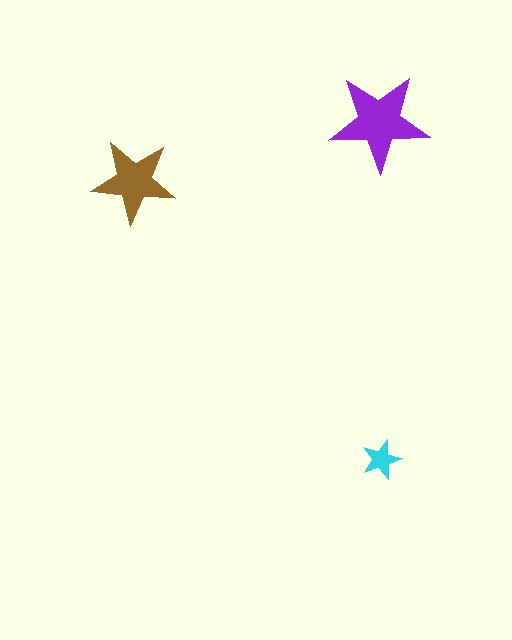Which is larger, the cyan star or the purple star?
The purple one.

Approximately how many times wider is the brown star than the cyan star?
About 2 times wider.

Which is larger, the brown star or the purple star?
The purple one.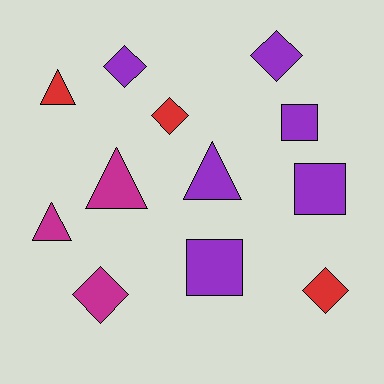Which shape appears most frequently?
Diamond, with 5 objects.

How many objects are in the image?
There are 12 objects.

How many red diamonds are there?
There are 2 red diamonds.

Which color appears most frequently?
Purple, with 6 objects.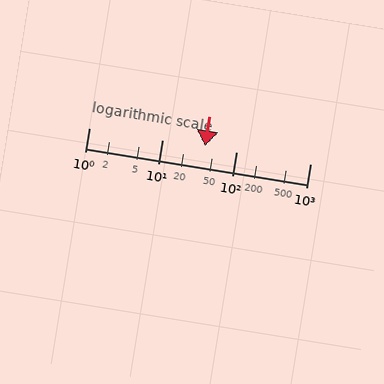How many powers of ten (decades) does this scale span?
The scale spans 3 decades, from 1 to 1000.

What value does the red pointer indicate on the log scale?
The pointer indicates approximately 37.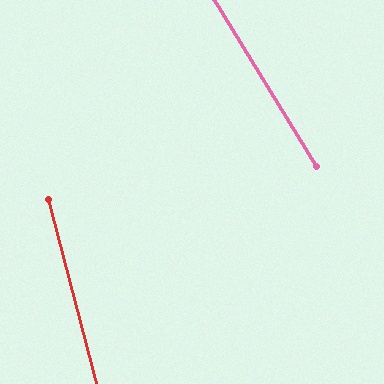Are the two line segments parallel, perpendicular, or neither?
Neither parallel nor perpendicular — they differ by about 17°.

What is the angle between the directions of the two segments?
Approximately 17 degrees.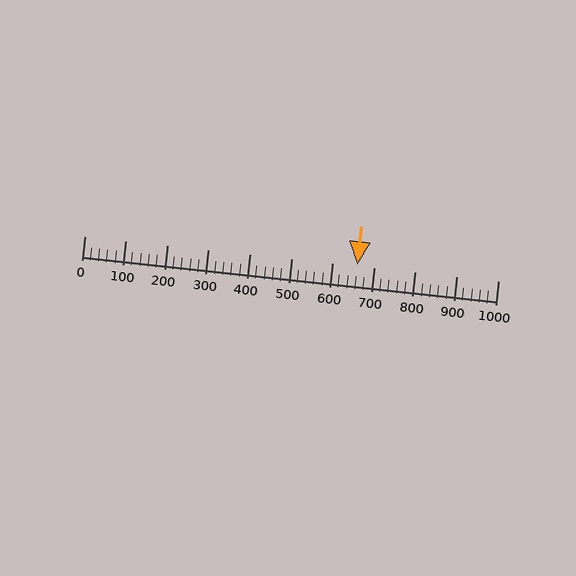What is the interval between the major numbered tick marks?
The major tick marks are spaced 100 units apart.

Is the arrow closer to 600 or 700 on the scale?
The arrow is closer to 700.